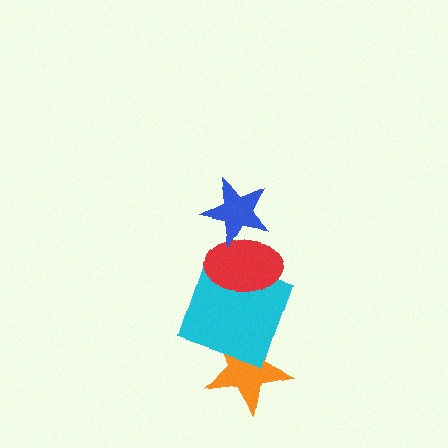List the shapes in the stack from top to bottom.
From top to bottom: the blue star, the red ellipse, the cyan square, the orange star.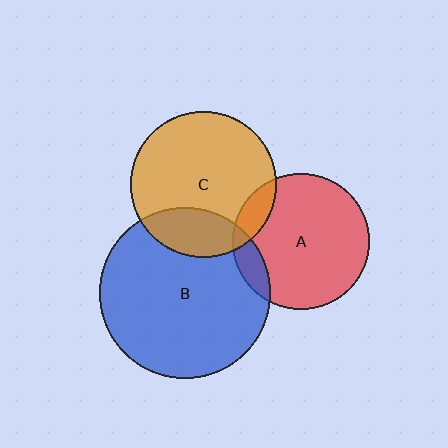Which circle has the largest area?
Circle B (blue).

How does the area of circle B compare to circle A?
Approximately 1.6 times.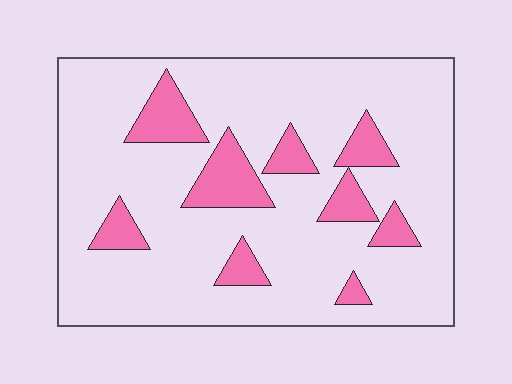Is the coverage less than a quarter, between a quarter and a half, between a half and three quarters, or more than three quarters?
Less than a quarter.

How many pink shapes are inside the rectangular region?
9.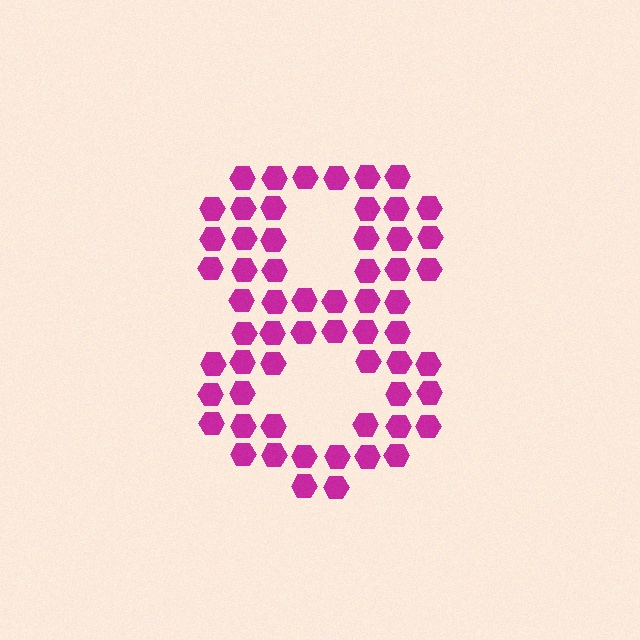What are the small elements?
The small elements are hexagons.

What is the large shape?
The large shape is the digit 8.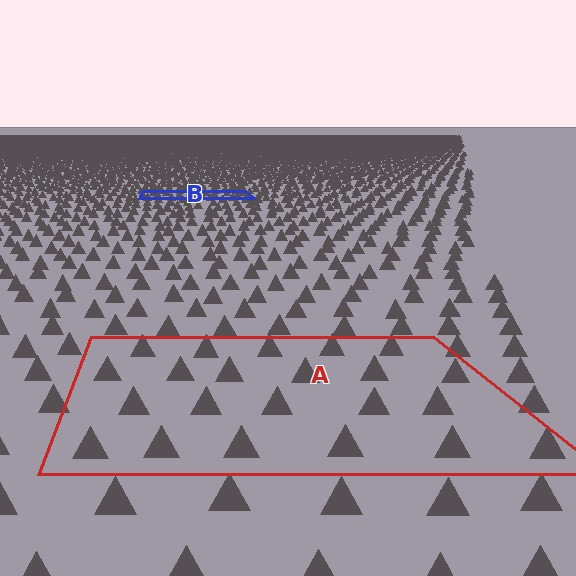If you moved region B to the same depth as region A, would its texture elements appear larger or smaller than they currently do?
They would appear larger. At a closer depth, the same texture elements are projected at a bigger on-screen size.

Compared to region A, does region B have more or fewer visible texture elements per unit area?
Region B has more texture elements per unit area — they are packed more densely because it is farther away.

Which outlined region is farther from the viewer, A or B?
Region B is farther from the viewer — the texture elements inside it appear smaller and more densely packed.